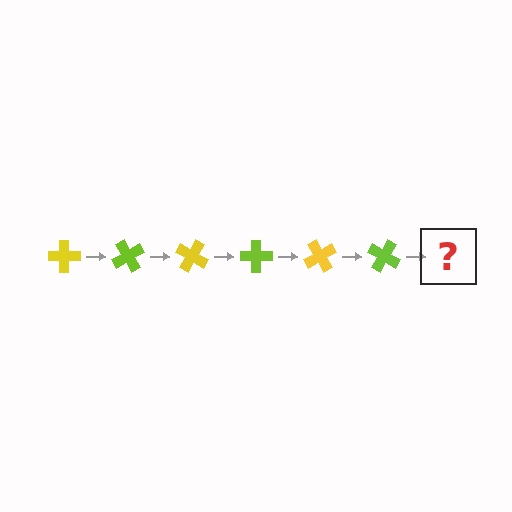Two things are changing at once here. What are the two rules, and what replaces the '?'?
The two rules are that it rotates 60 degrees each step and the color cycles through yellow and lime. The '?' should be a yellow cross, rotated 360 degrees from the start.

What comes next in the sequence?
The next element should be a yellow cross, rotated 360 degrees from the start.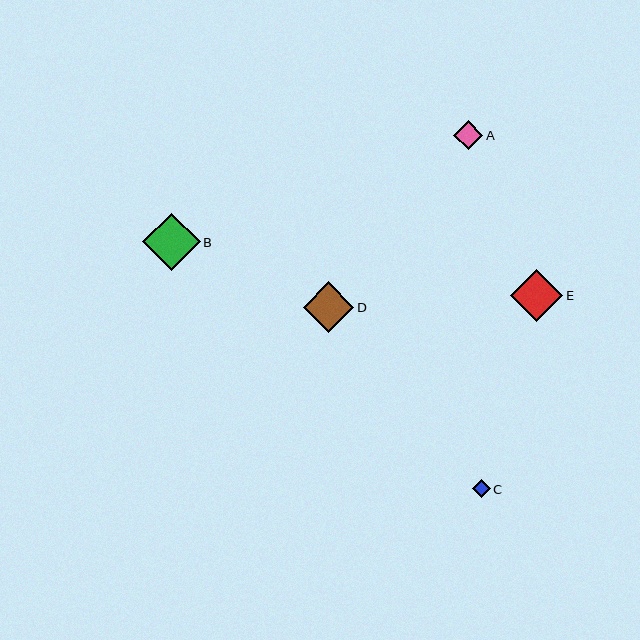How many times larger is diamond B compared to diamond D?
Diamond B is approximately 1.1 times the size of diamond D.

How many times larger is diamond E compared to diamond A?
Diamond E is approximately 1.8 times the size of diamond A.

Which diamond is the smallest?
Diamond C is the smallest with a size of approximately 18 pixels.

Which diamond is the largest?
Diamond B is the largest with a size of approximately 58 pixels.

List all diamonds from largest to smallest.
From largest to smallest: B, E, D, A, C.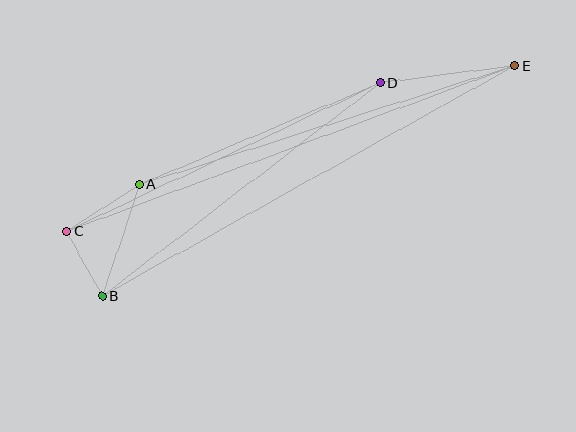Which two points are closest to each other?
Points B and C are closest to each other.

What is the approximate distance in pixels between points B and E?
The distance between B and E is approximately 472 pixels.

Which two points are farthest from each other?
Points C and E are farthest from each other.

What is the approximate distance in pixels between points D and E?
The distance between D and E is approximately 136 pixels.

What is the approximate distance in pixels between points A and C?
The distance between A and C is approximately 87 pixels.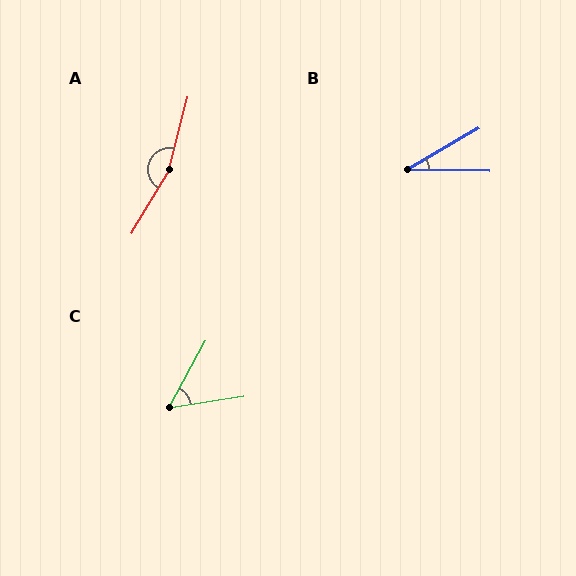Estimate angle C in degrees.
Approximately 53 degrees.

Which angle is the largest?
A, at approximately 163 degrees.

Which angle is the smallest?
B, at approximately 31 degrees.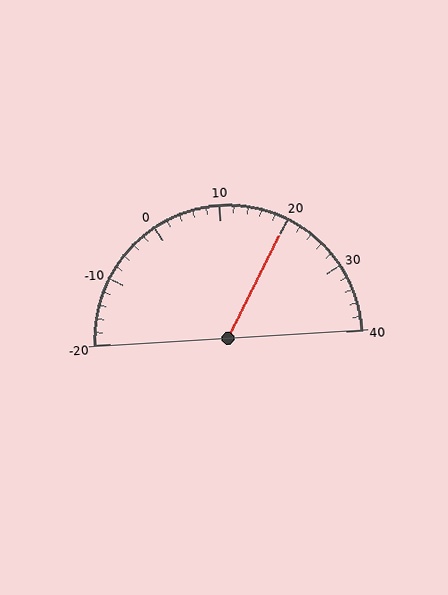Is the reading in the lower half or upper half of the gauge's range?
The reading is in the upper half of the range (-20 to 40).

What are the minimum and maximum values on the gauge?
The gauge ranges from -20 to 40.